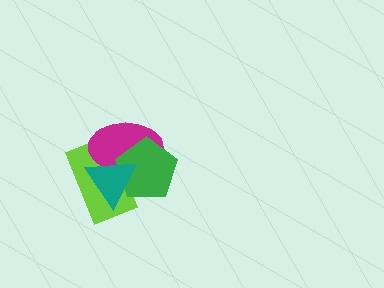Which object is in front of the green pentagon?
The teal triangle is in front of the green pentagon.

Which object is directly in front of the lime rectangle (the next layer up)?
The magenta ellipse is directly in front of the lime rectangle.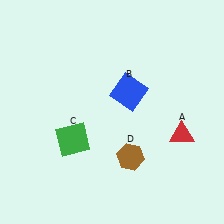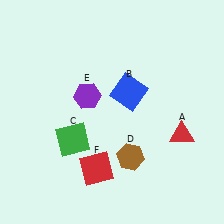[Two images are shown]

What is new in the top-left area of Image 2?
A purple hexagon (E) was added in the top-left area of Image 2.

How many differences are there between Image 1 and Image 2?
There are 2 differences between the two images.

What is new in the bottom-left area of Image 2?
A red square (F) was added in the bottom-left area of Image 2.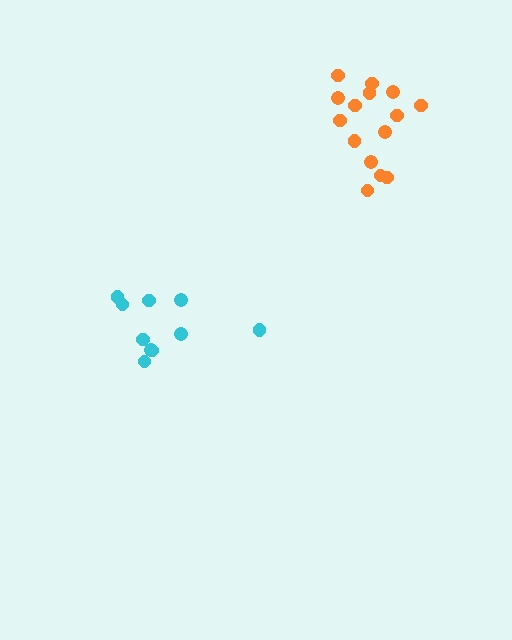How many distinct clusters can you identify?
There are 2 distinct clusters.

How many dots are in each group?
Group 1: 15 dots, Group 2: 10 dots (25 total).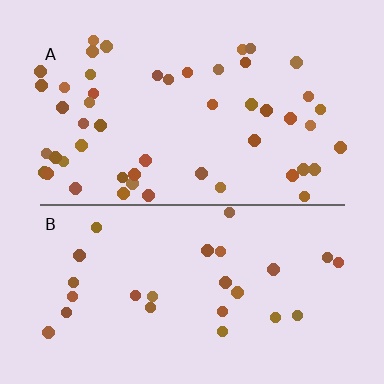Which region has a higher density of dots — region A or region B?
A (the top).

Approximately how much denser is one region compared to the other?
Approximately 1.9× — region A over region B.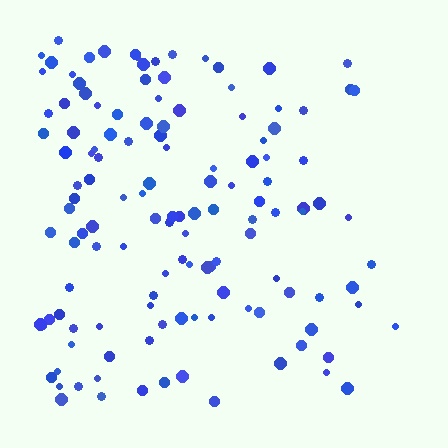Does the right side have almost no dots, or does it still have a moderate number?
Still a moderate number, just noticeably fewer than the left.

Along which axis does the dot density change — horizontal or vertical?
Horizontal.